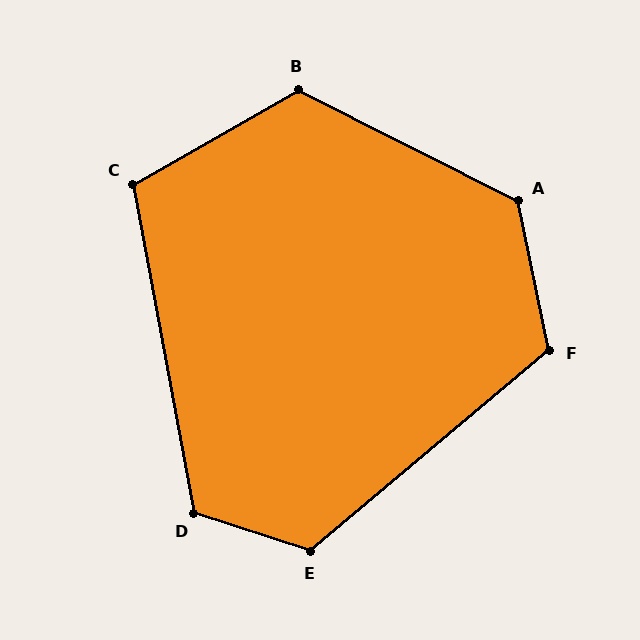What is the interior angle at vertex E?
Approximately 122 degrees (obtuse).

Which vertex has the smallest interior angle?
C, at approximately 109 degrees.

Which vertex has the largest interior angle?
A, at approximately 129 degrees.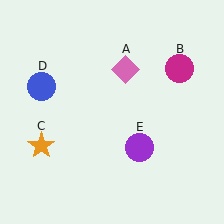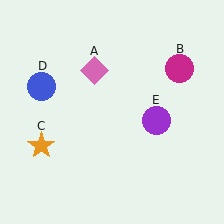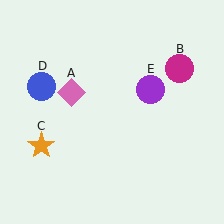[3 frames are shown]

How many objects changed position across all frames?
2 objects changed position: pink diamond (object A), purple circle (object E).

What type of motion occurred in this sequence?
The pink diamond (object A), purple circle (object E) rotated counterclockwise around the center of the scene.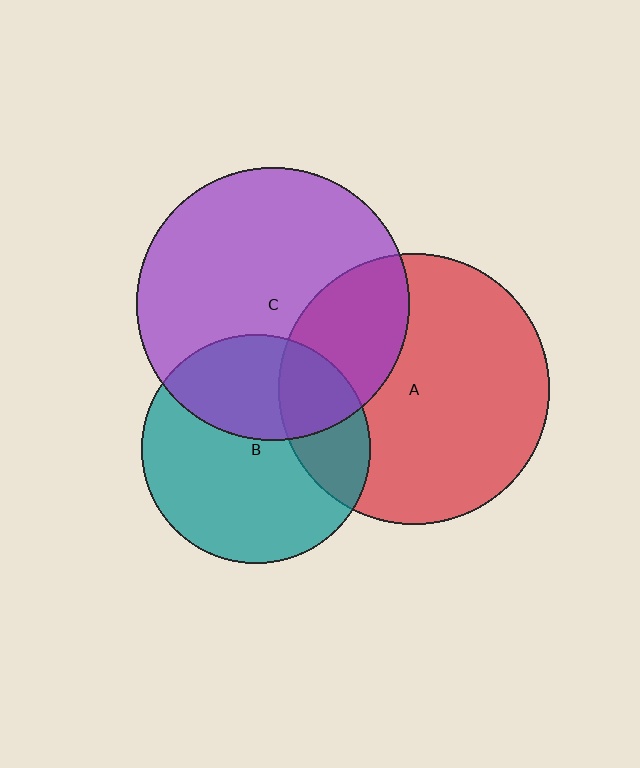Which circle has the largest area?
Circle C (purple).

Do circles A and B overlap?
Yes.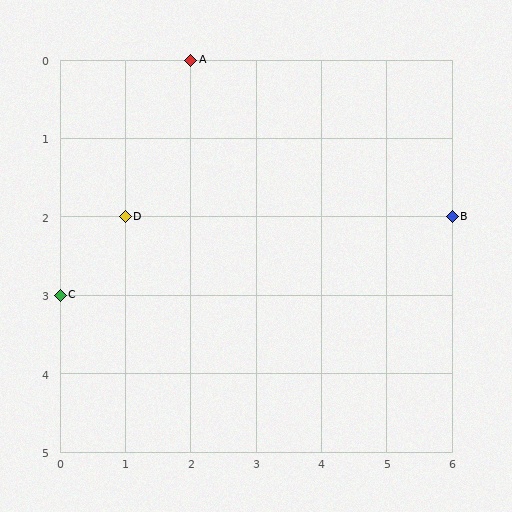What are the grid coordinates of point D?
Point D is at grid coordinates (1, 2).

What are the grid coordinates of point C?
Point C is at grid coordinates (0, 3).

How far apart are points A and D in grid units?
Points A and D are 1 column and 2 rows apart (about 2.2 grid units diagonally).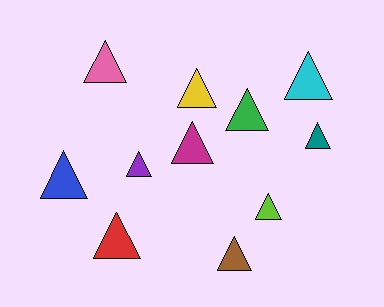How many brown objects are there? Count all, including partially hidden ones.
There is 1 brown object.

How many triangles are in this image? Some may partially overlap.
There are 11 triangles.